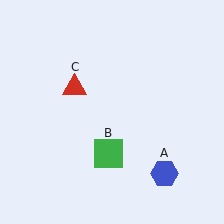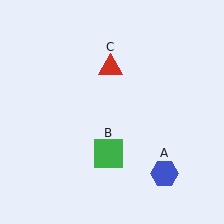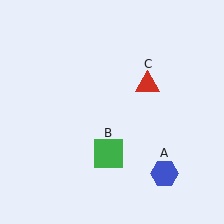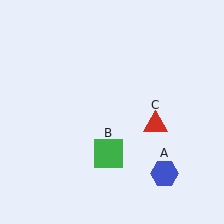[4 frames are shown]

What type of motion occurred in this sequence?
The red triangle (object C) rotated clockwise around the center of the scene.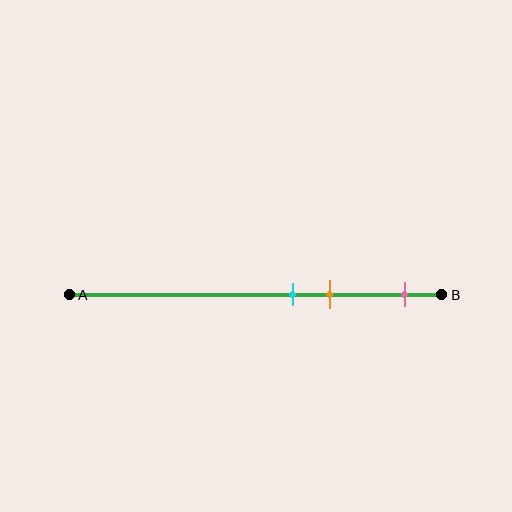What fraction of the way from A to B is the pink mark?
The pink mark is approximately 90% (0.9) of the way from A to B.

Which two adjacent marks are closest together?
The cyan and orange marks are the closest adjacent pair.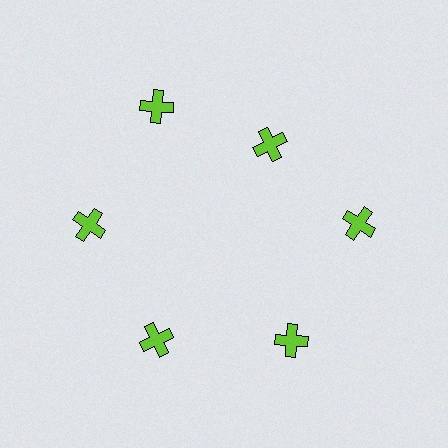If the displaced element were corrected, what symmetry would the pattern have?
It would have 6-fold rotational symmetry — the pattern would map onto itself every 60 degrees.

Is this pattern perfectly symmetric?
No. The 6 lime crosses are arranged in a ring, but one element near the 1 o'clock position is pulled inward toward the center, breaking the 6-fold rotational symmetry.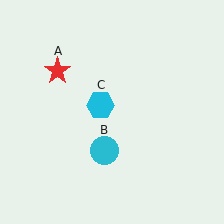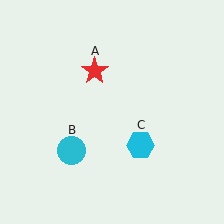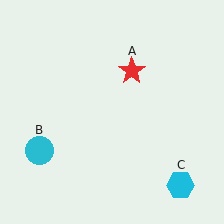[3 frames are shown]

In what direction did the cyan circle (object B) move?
The cyan circle (object B) moved left.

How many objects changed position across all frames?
3 objects changed position: red star (object A), cyan circle (object B), cyan hexagon (object C).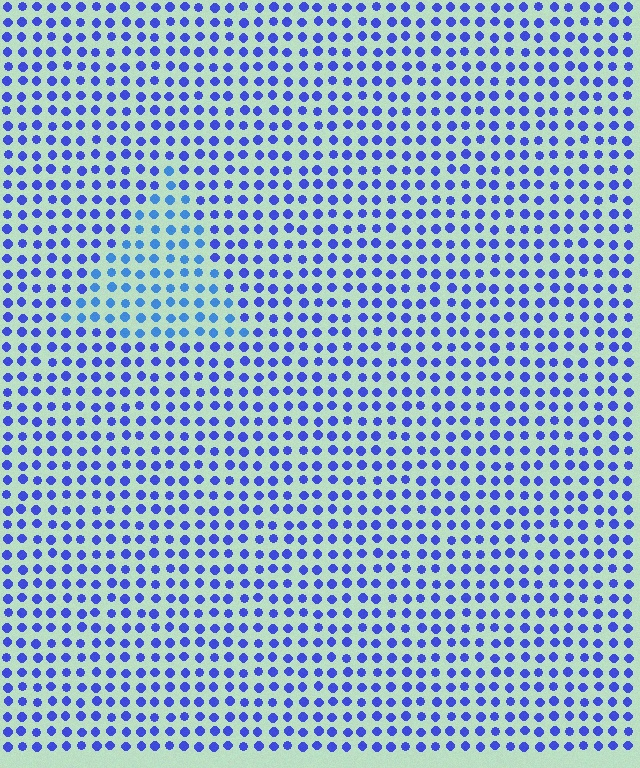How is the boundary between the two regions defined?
The boundary is defined purely by a slight shift in hue (about 25 degrees). Spacing, size, and orientation are identical on both sides.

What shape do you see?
I see a triangle.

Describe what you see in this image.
The image is filled with small blue elements in a uniform arrangement. A triangle-shaped region is visible where the elements are tinted to a slightly different hue, forming a subtle color boundary.